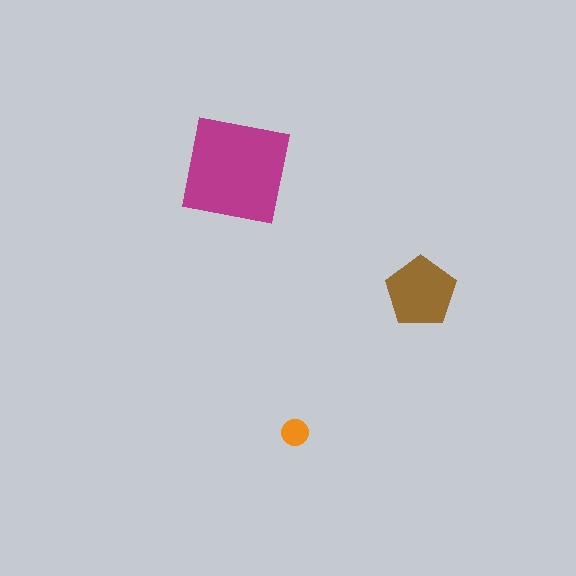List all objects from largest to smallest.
The magenta square, the brown pentagon, the orange circle.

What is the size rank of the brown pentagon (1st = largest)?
2nd.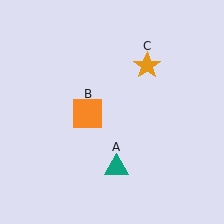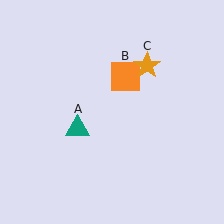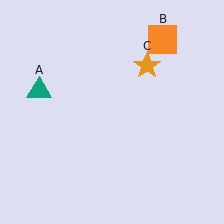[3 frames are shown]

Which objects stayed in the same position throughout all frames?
Orange star (object C) remained stationary.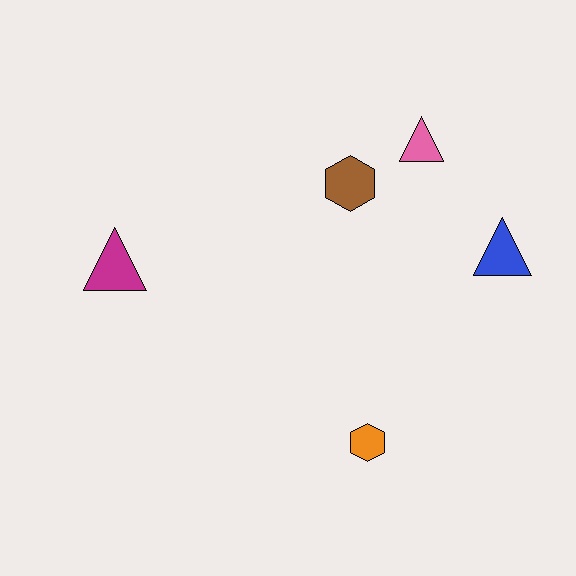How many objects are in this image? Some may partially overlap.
There are 5 objects.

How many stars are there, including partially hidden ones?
There are no stars.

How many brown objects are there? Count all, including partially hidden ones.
There is 1 brown object.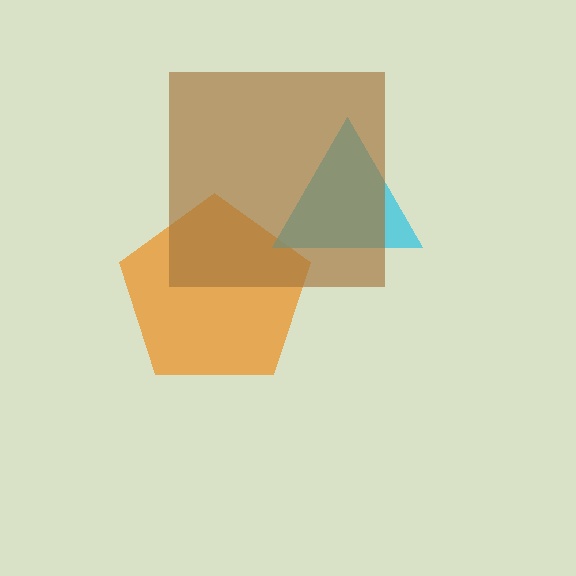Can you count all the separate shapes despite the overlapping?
Yes, there are 3 separate shapes.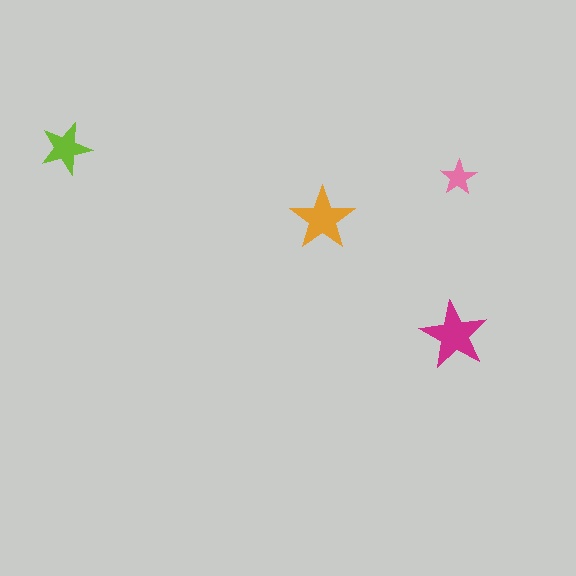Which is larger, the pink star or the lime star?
The lime one.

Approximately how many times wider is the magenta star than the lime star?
About 1.5 times wider.